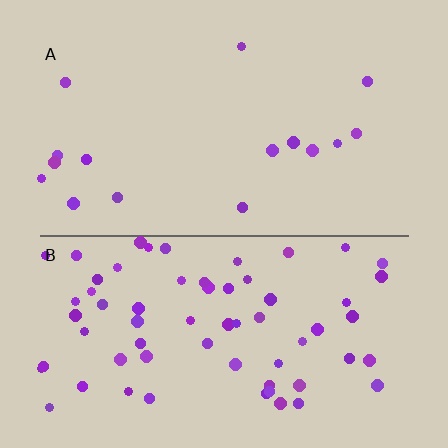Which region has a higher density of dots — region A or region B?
B (the bottom).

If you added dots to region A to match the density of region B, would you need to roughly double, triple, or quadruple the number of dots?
Approximately quadruple.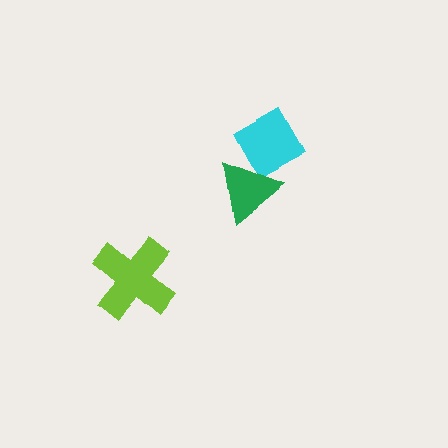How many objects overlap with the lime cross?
0 objects overlap with the lime cross.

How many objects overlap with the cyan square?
1 object overlaps with the cyan square.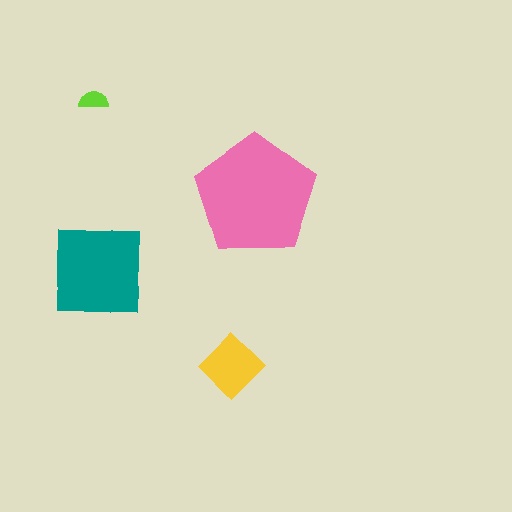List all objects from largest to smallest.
The pink pentagon, the teal square, the yellow diamond, the lime semicircle.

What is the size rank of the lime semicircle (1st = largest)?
4th.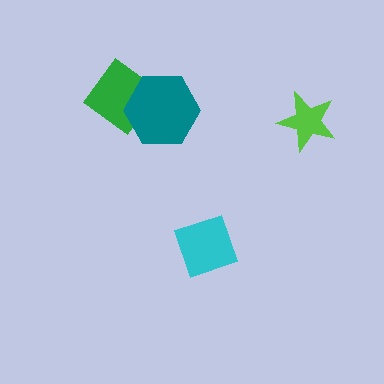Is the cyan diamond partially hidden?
No, no other shape covers it.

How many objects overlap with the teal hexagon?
1 object overlaps with the teal hexagon.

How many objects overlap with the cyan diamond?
0 objects overlap with the cyan diamond.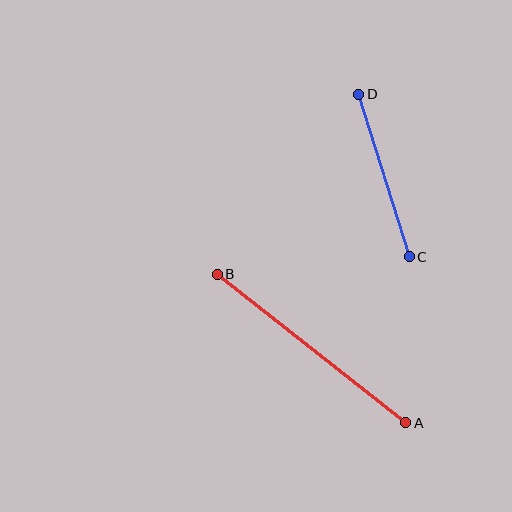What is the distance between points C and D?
The distance is approximately 171 pixels.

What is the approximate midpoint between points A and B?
The midpoint is at approximately (312, 349) pixels.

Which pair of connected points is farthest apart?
Points A and B are farthest apart.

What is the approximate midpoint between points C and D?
The midpoint is at approximately (384, 175) pixels.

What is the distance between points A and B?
The distance is approximately 240 pixels.